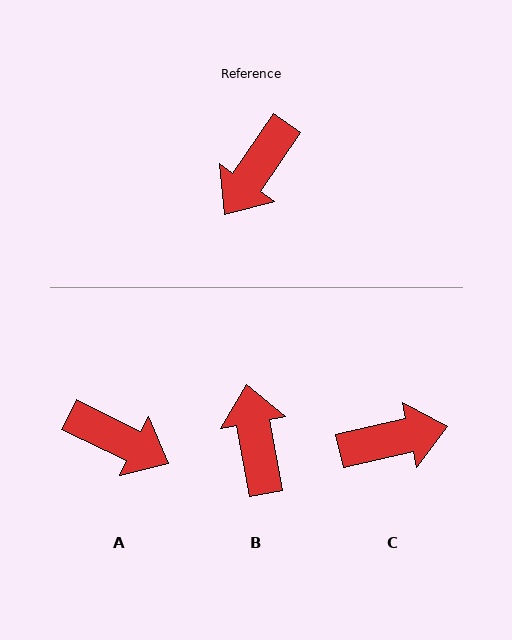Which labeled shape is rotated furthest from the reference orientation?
C, about 137 degrees away.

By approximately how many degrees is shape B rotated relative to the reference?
Approximately 135 degrees clockwise.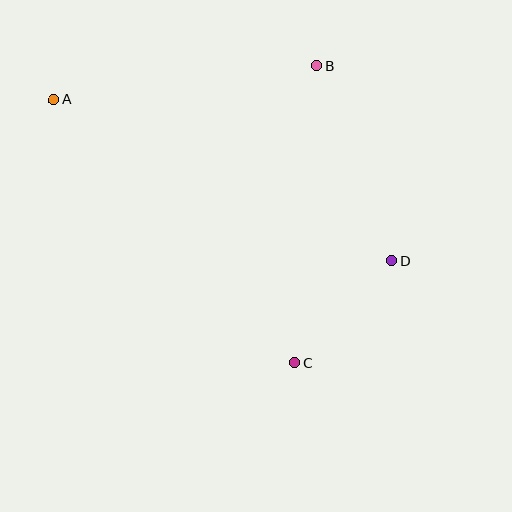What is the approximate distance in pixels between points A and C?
The distance between A and C is approximately 357 pixels.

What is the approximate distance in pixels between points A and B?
The distance between A and B is approximately 265 pixels.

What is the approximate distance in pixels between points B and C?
The distance between B and C is approximately 297 pixels.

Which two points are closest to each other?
Points C and D are closest to each other.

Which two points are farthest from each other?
Points A and D are farthest from each other.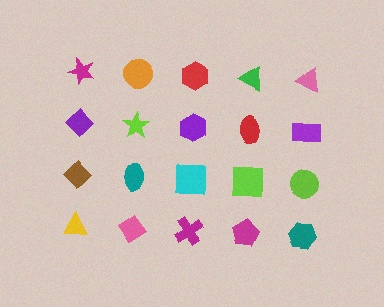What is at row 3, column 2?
A teal ellipse.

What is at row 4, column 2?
A pink diamond.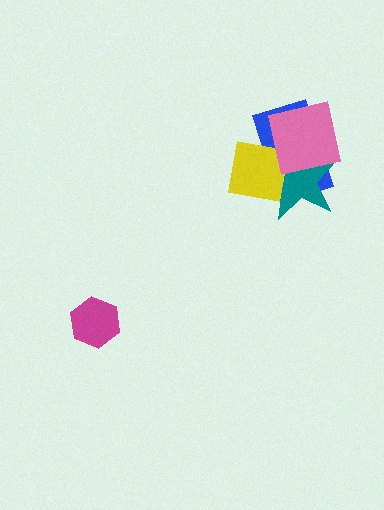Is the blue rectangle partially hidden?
Yes, it is partially covered by another shape.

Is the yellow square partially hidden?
Yes, it is partially covered by another shape.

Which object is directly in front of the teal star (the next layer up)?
The yellow square is directly in front of the teal star.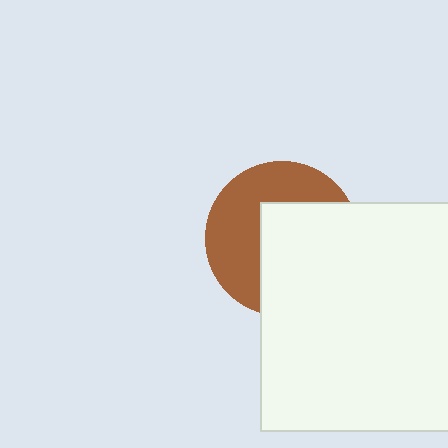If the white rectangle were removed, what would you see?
You would see the complete brown circle.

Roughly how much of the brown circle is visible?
About half of it is visible (roughly 47%).